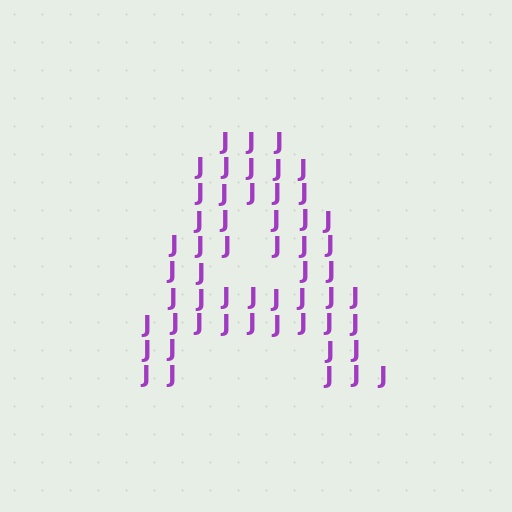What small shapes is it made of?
It is made of small letter J's.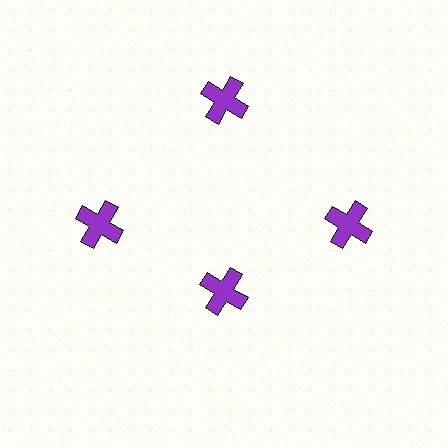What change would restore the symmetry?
The symmetry would be restored by moving it outward, back onto the ring so that all 4 crosses sit at equal angles and equal distance from the center.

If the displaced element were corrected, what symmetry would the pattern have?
It would have 4-fold rotational symmetry — the pattern would map onto itself every 90 degrees.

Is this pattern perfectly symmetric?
No. The 4 purple crosses are arranged in a ring, but one element near the 6 o'clock position is pulled inward toward the center, breaking the 4-fold rotational symmetry.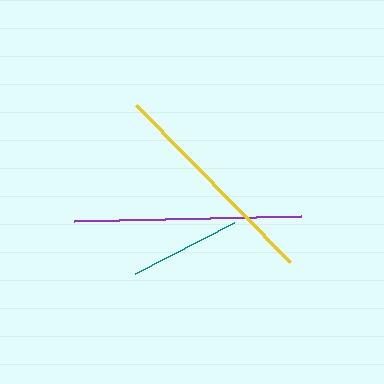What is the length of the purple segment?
The purple segment is approximately 227 pixels long.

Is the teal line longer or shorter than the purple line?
The purple line is longer than the teal line.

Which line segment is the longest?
The purple line is the longest at approximately 227 pixels.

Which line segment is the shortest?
The teal line is the shortest at approximately 112 pixels.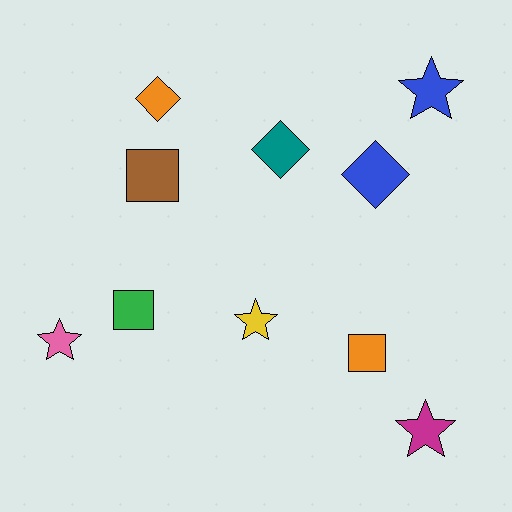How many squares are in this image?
There are 3 squares.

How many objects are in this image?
There are 10 objects.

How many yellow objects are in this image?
There is 1 yellow object.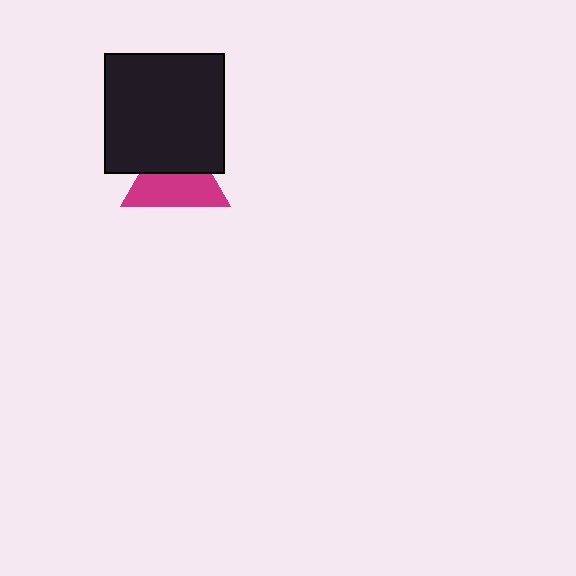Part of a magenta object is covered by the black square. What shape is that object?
It is a triangle.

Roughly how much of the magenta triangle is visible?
About half of it is visible (roughly 58%).